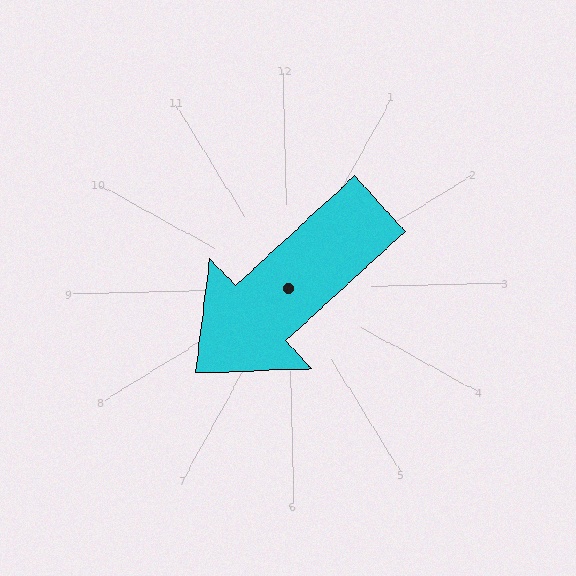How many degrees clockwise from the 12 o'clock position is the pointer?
Approximately 229 degrees.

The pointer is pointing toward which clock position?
Roughly 8 o'clock.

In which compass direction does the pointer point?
Southwest.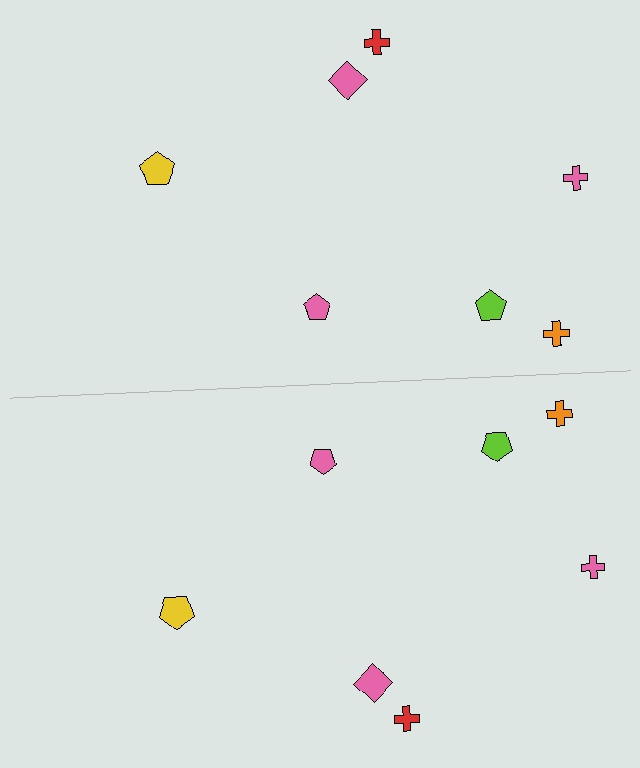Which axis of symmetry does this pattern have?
The pattern has a horizontal axis of symmetry running through the center of the image.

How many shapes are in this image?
There are 14 shapes in this image.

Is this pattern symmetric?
Yes, this pattern has bilateral (reflection) symmetry.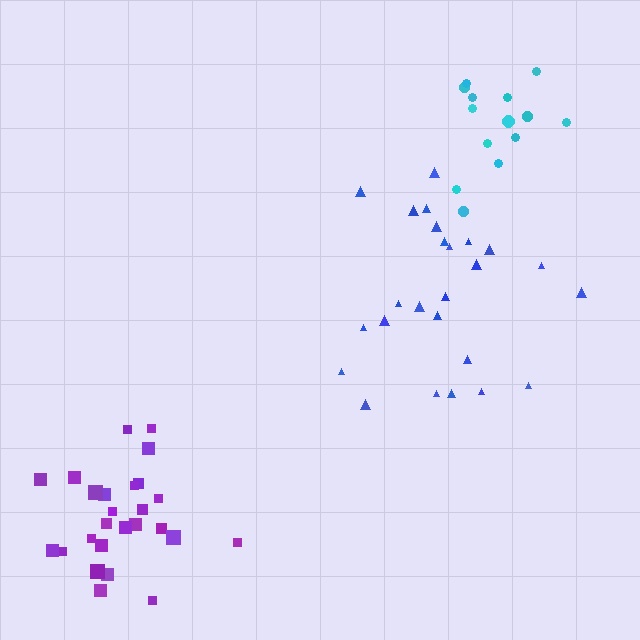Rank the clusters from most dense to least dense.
purple, cyan, blue.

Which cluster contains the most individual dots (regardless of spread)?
Purple (26).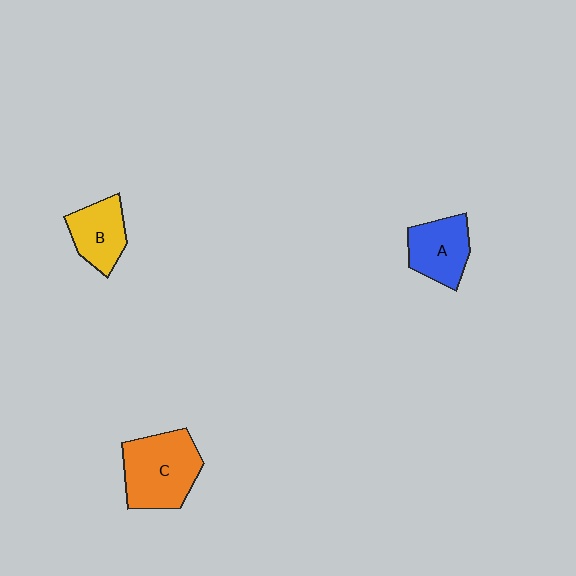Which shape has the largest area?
Shape C (orange).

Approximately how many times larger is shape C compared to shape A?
Approximately 1.5 times.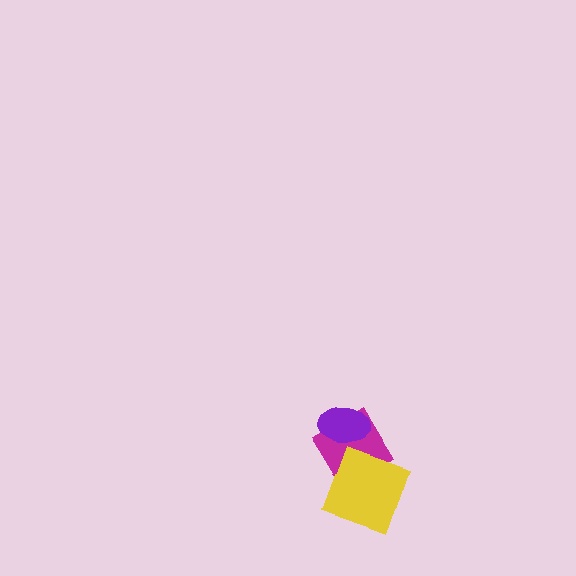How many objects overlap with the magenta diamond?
2 objects overlap with the magenta diamond.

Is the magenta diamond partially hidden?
Yes, it is partially covered by another shape.